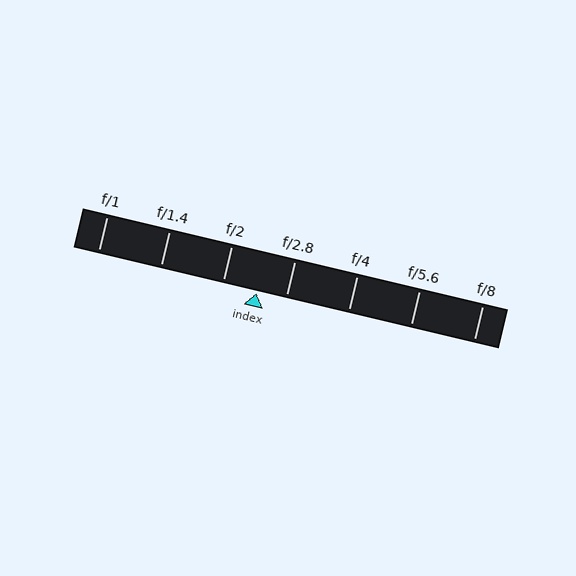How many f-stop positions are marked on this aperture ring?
There are 7 f-stop positions marked.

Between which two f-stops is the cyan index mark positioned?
The index mark is between f/2 and f/2.8.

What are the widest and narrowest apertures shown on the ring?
The widest aperture shown is f/1 and the narrowest is f/8.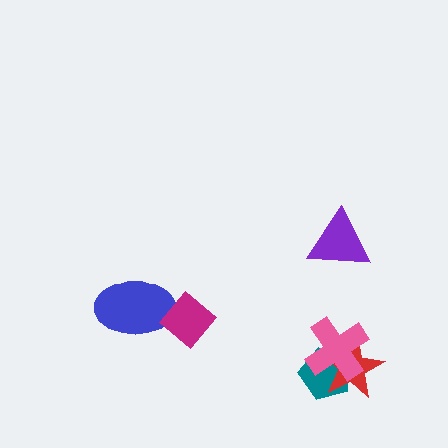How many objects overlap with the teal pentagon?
2 objects overlap with the teal pentagon.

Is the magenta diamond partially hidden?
No, no other shape covers it.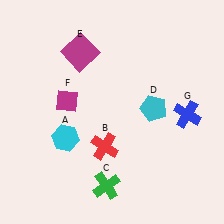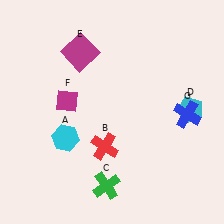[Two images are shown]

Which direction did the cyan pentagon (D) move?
The cyan pentagon (D) moved right.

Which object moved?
The cyan pentagon (D) moved right.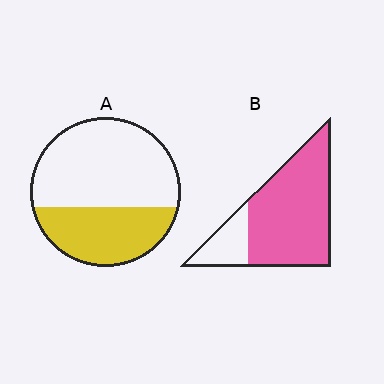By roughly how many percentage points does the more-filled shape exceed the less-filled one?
By roughly 40 percentage points (B over A).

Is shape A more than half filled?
No.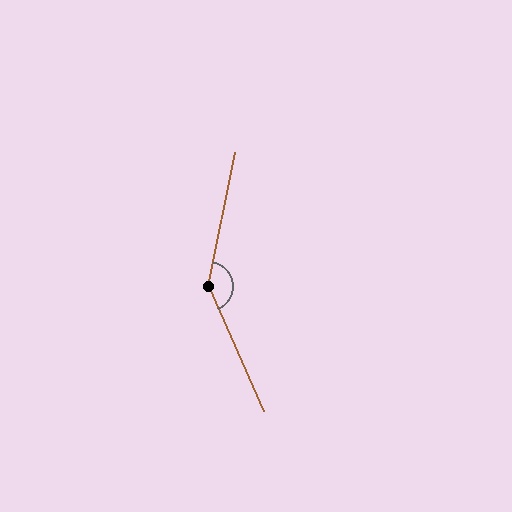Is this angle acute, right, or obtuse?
It is obtuse.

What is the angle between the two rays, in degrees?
Approximately 145 degrees.